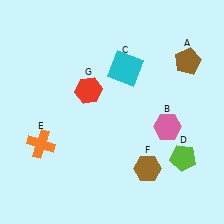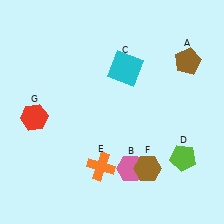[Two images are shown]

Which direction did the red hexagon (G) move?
The red hexagon (G) moved left.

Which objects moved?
The objects that moved are: the pink hexagon (B), the orange cross (E), the red hexagon (G).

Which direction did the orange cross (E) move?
The orange cross (E) moved right.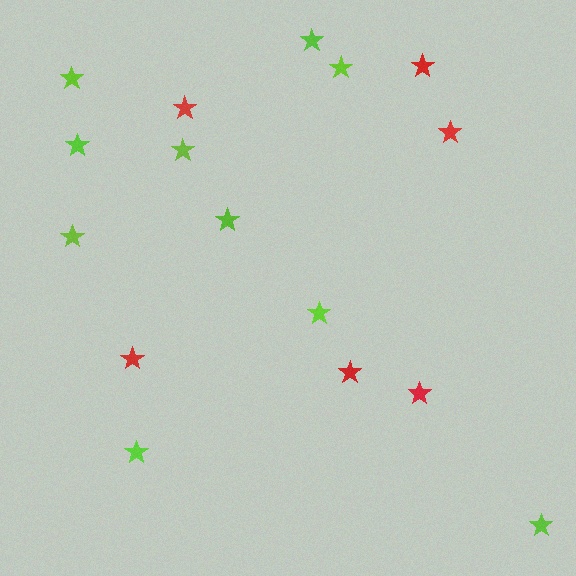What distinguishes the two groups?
There are 2 groups: one group of red stars (6) and one group of lime stars (10).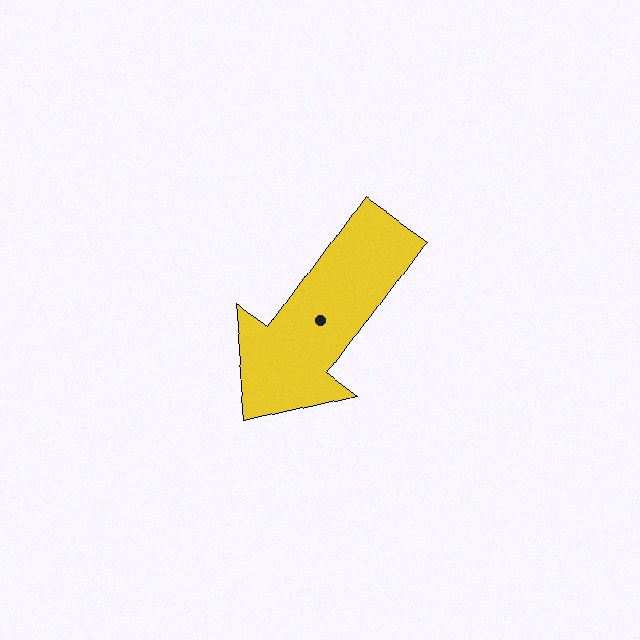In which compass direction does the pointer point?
Southwest.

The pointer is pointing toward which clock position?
Roughly 7 o'clock.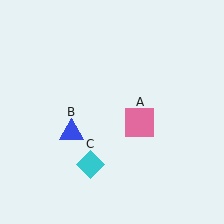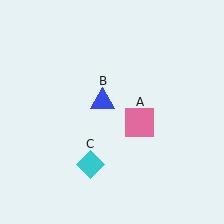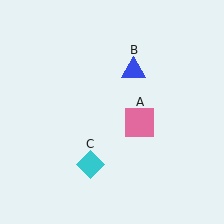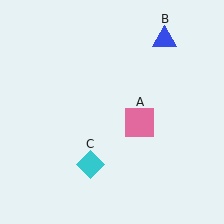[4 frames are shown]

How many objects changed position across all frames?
1 object changed position: blue triangle (object B).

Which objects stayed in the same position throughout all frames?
Pink square (object A) and cyan diamond (object C) remained stationary.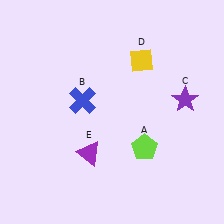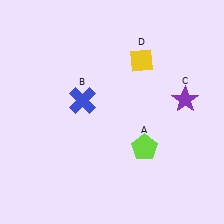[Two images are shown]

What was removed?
The purple triangle (E) was removed in Image 2.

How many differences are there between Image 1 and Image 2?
There is 1 difference between the two images.